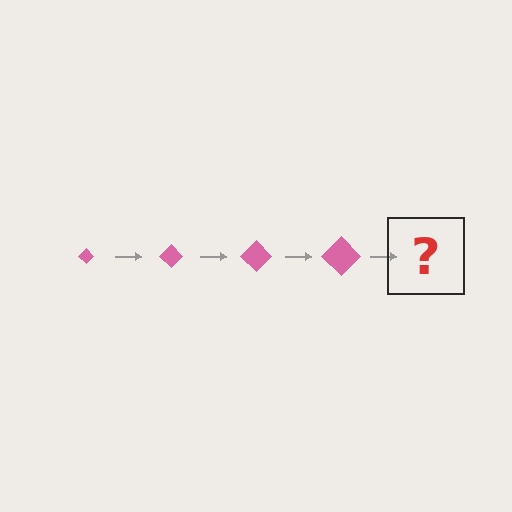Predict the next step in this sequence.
The next step is a pink diamond, larger than the previous one.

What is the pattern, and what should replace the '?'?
The pattern is that the diamond gets progressively larger each step. The '?' should be a pink diamond, larger than the previous one.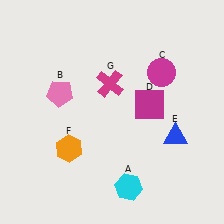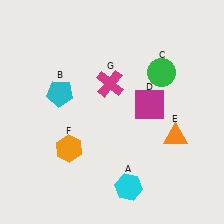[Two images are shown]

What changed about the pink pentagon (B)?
In Image 1, B is pink. In Image 2, it changed to cyan.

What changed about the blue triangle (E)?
In Image 1, E is blue. In Image 2, it changed to orange.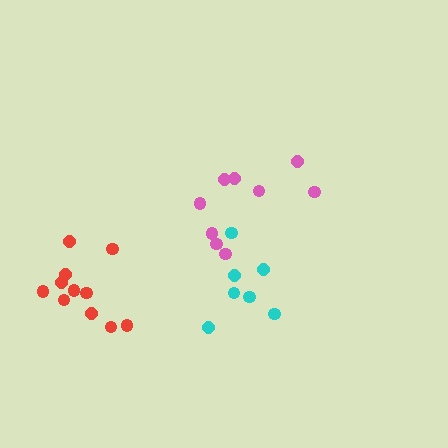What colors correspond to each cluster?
The clusters are colored: cyan, red, pink.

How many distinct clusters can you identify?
There are 3 distinct clusters.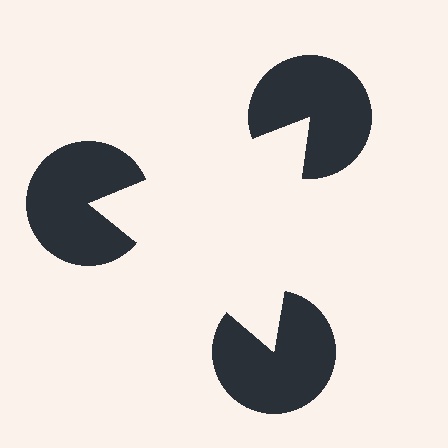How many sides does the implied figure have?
3 sides.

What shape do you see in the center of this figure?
An illusory triangle — its edges are inferred from the aligned wedge cuts in the pac-man discs, not physically drawn.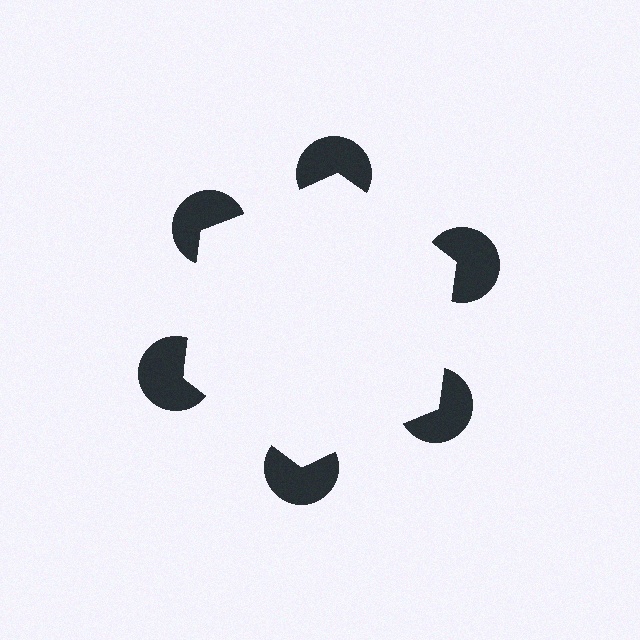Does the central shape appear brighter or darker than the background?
It typically appears slightly brighter than the background, even though no actual brightness change is drawn.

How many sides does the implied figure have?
6 sides.